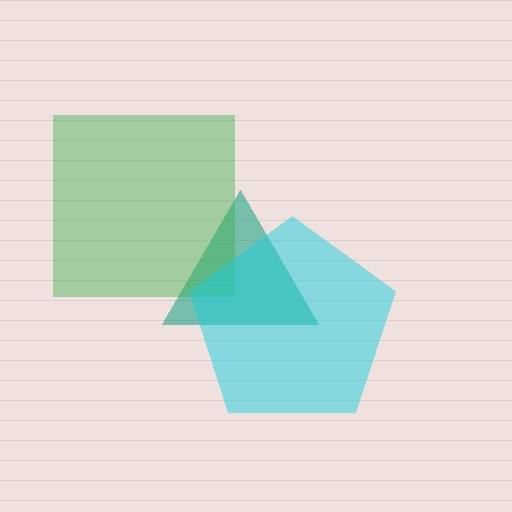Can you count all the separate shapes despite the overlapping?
Yes, there are 3 separate shapes.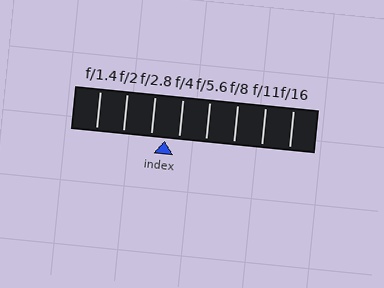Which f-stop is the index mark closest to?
The index mark is closest to f/2.8.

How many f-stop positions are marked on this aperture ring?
There are 8 f-stop positions marked.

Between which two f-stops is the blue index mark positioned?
The index mark is between f/2.8 and f/4.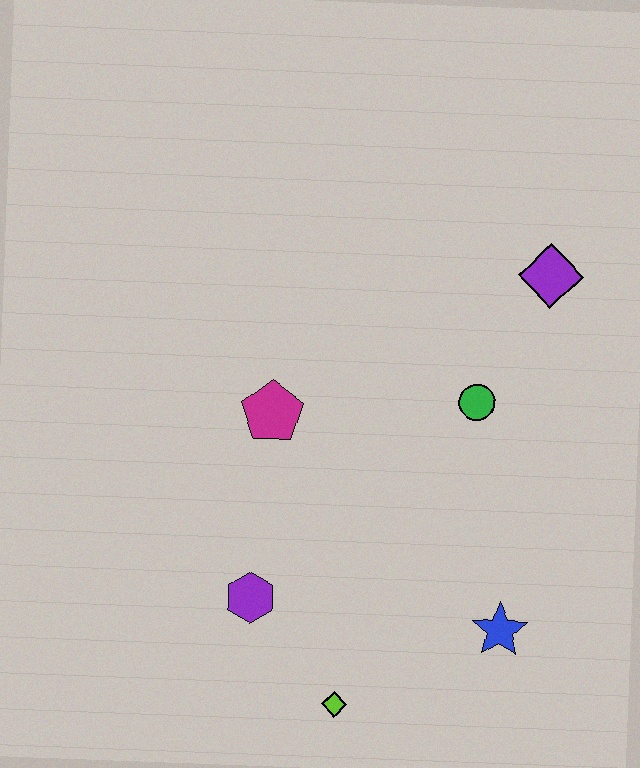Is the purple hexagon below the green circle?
Yes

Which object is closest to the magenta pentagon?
The purple hexagon is closest to the magenta pentagon.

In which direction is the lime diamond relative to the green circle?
The lime diamond is below the green circle.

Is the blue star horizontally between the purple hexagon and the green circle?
No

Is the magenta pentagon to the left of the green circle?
Yes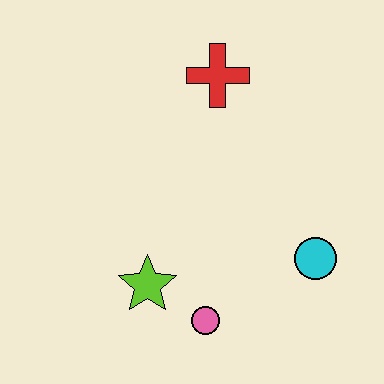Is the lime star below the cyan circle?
Yes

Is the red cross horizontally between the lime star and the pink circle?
No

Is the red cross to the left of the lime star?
No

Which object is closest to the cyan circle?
The pink circle is closest to the cyan circle.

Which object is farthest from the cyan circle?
The red cross is farthest from the cyan circle.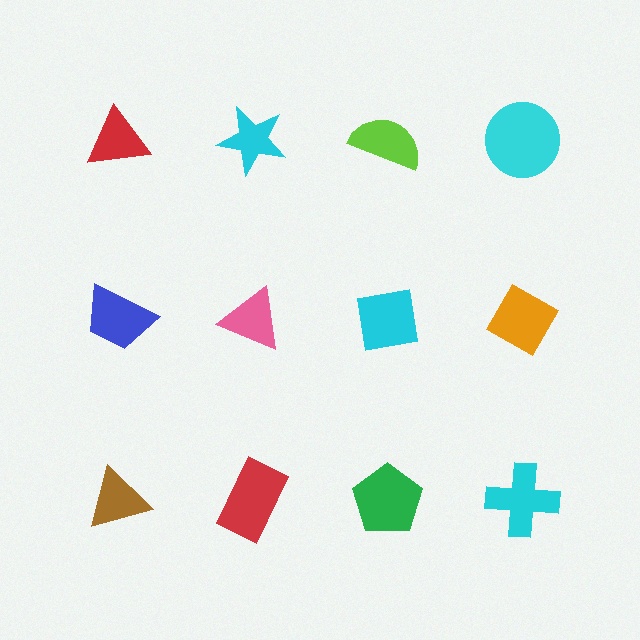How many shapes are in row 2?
4 shapes.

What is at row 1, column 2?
A cyan star.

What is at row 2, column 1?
A blue trapezoid.